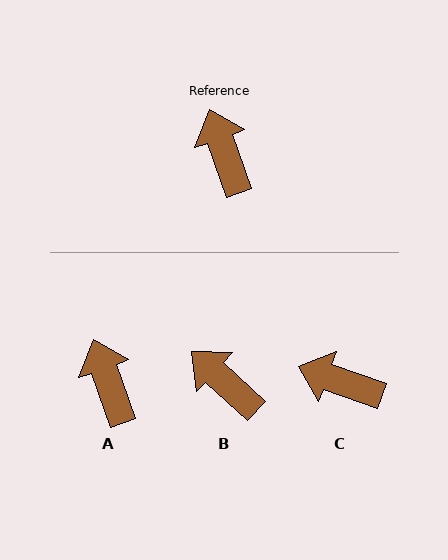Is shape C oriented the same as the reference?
No, it is off by about 51 degrees.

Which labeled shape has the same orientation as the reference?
A.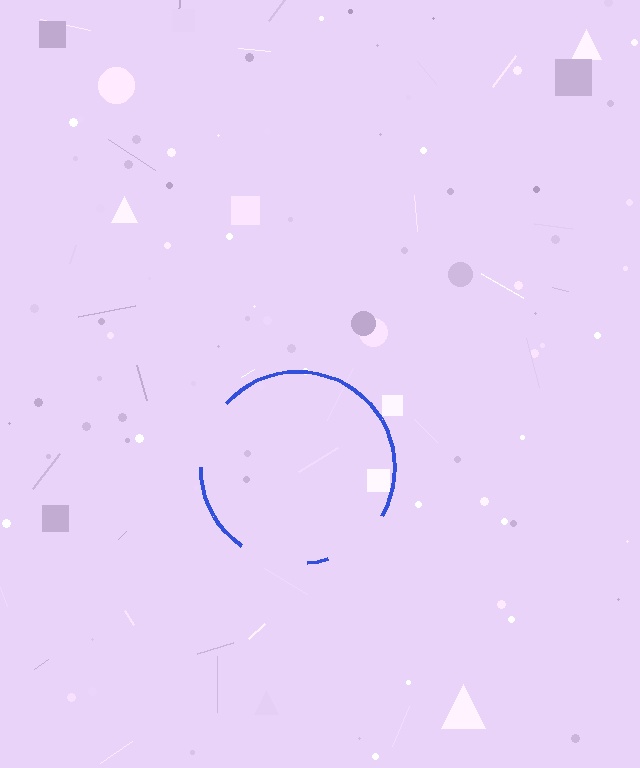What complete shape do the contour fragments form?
The contour fragments form a circle.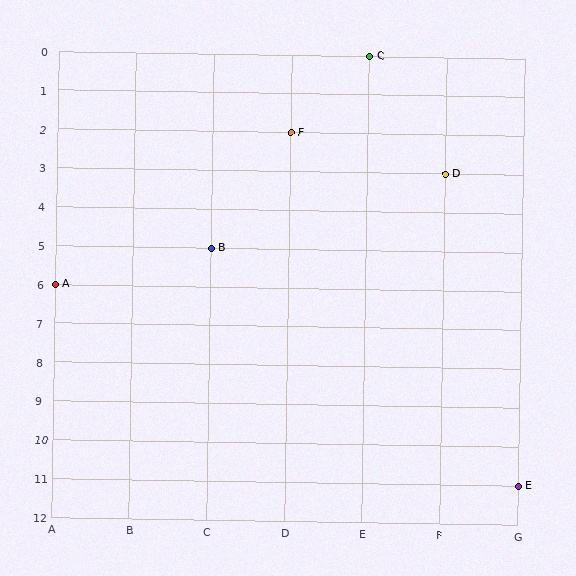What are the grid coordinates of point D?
Point D is at grid coordinates (F, 3).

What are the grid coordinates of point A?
Point A is at grid coordinates (A, 6).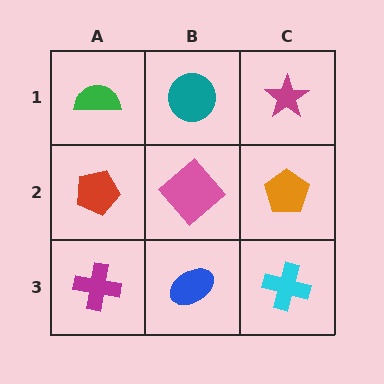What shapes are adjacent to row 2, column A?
A green semicircle (row 1, column A), a magenta cross (row 3, column A), a pink diamond (row 2, column B).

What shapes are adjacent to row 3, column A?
A red pentagon (row 2, column A), a blue ellipse (row 3, column B).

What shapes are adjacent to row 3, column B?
A pink diamond (row 2, column B), a magenta cross (row 3, column A), a cyan cross (row 3, column C).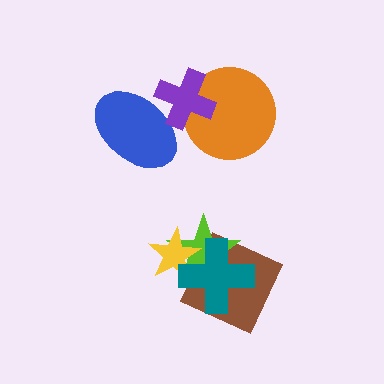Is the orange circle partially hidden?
Yes, it is partially covered by another shape.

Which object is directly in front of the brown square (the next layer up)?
The lime star is directly in front of the brown square.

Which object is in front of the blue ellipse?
The purple cross is in front of the blue ellipse.